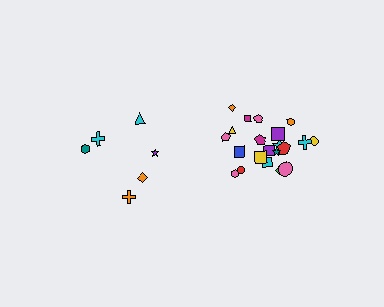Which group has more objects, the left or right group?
The right group.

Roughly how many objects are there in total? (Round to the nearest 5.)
Roughly 30 objects in total.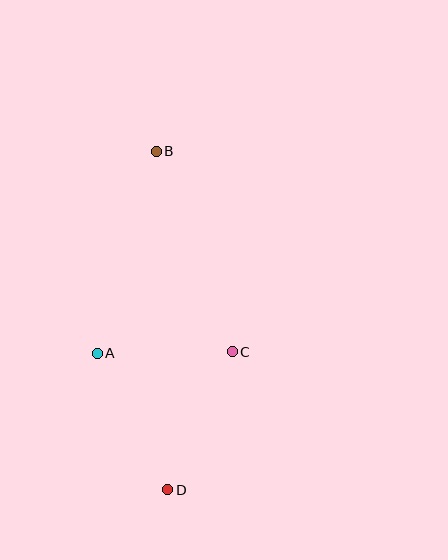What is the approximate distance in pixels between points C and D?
The distance between C and D is approximately 153 pixels.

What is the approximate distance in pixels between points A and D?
The distance between A and D is approximately 154 pixels.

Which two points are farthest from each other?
Points B and D are farthest from each other.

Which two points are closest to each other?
Points A and C are closest to each other.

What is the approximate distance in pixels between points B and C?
The distance between B and C is approximately 214 pixels.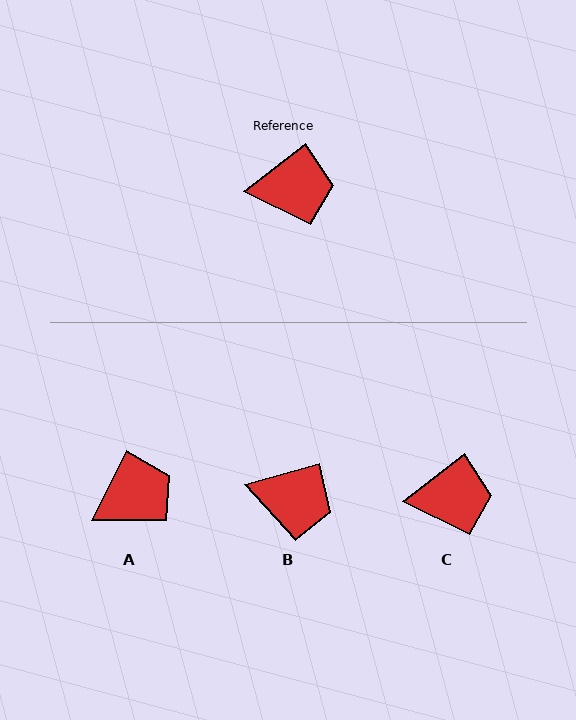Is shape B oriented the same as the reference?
No, it is off by about 21 degrees.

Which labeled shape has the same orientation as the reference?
C.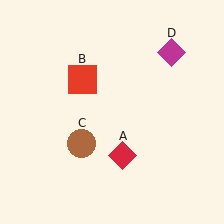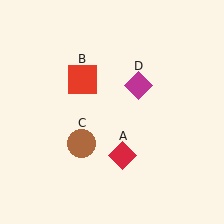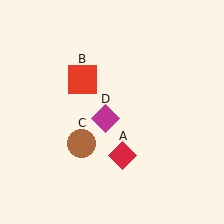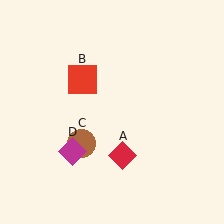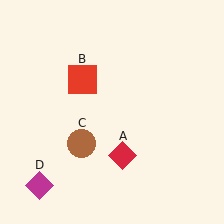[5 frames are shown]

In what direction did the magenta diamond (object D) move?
The magenta diamond (object D) moved down and to the left.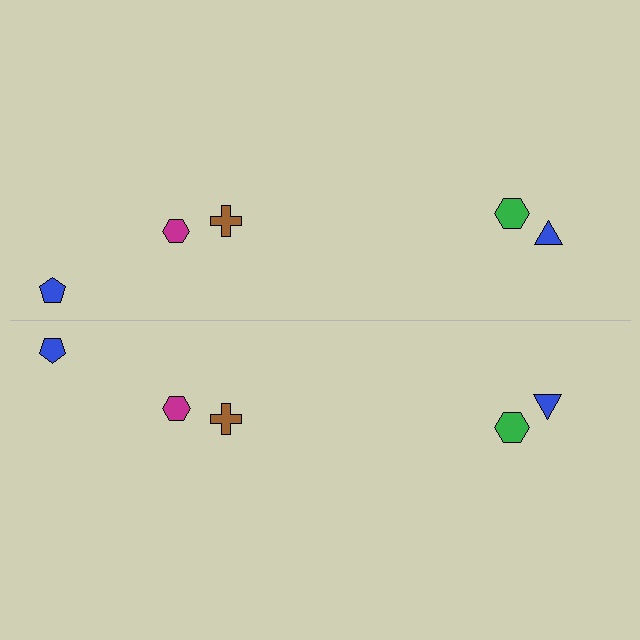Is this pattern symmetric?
Yes, this pattern has bilateral (reflection) symmetry.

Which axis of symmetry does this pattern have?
The pattern has a horizontal axis of symmetry running through the center of the image.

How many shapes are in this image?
There are 10 shapes in this image.